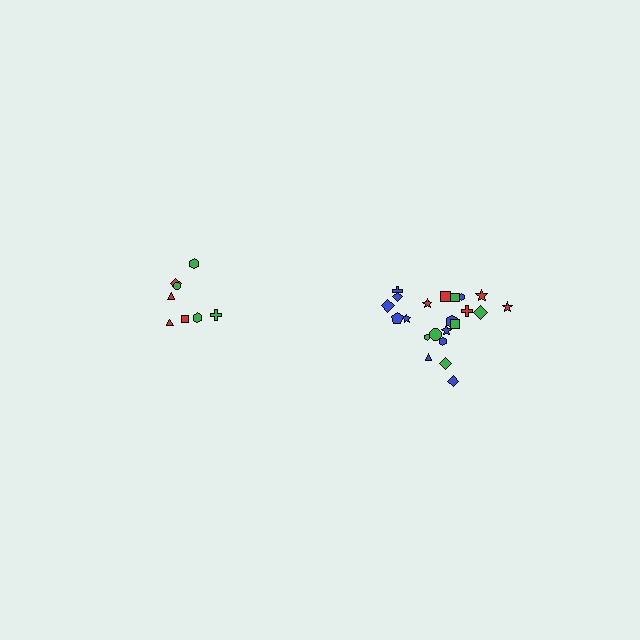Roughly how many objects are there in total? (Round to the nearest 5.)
Roughly 30 objects in total.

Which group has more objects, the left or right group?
The right group.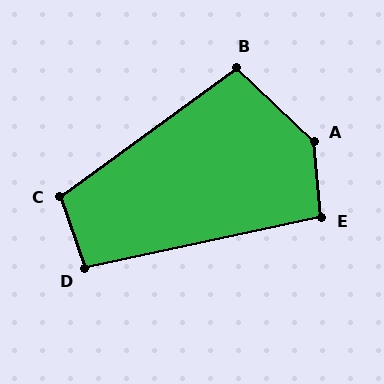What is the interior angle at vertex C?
Approximately 107 degrees (obtuse).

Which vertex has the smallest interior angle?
E, at approximately 97 degrees.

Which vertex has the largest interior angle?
A, at approximately 139 degrees.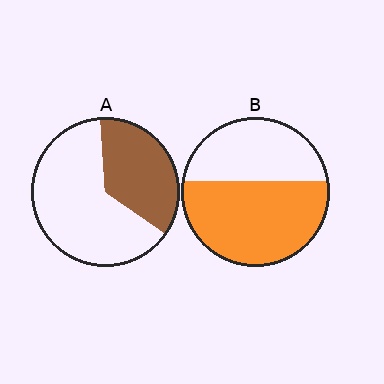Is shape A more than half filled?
No.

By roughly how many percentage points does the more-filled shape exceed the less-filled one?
By roughly 25 percentage points (B over A).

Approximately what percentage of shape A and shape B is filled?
A is approximately 35% and B is approximately 60%.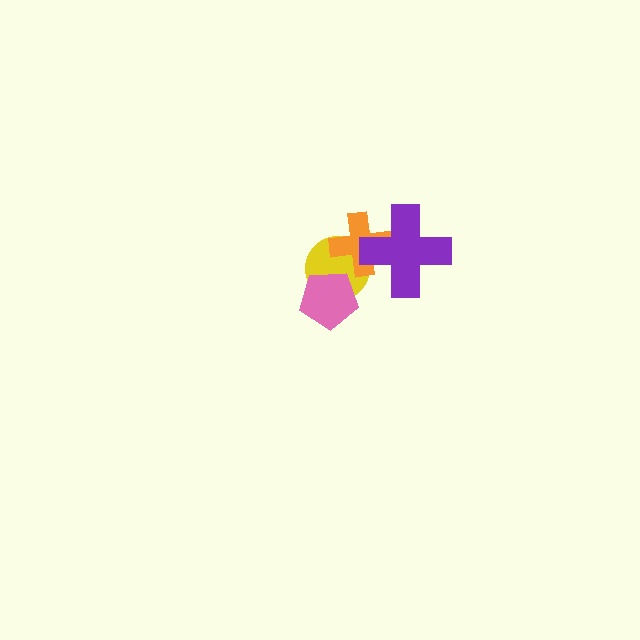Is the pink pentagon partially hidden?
No, no other shape covers it.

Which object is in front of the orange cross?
The purple cross is in front of the orange cross.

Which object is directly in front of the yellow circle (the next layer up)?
The pink pentagon is directly in front of the yellow circle.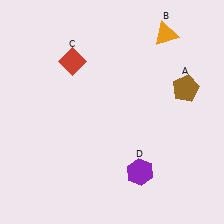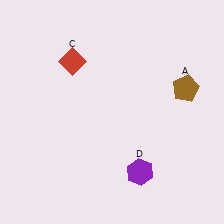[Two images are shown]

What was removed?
The orange triangle (B) was removed in Image 2.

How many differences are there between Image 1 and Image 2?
There is 1 difference between the two images.